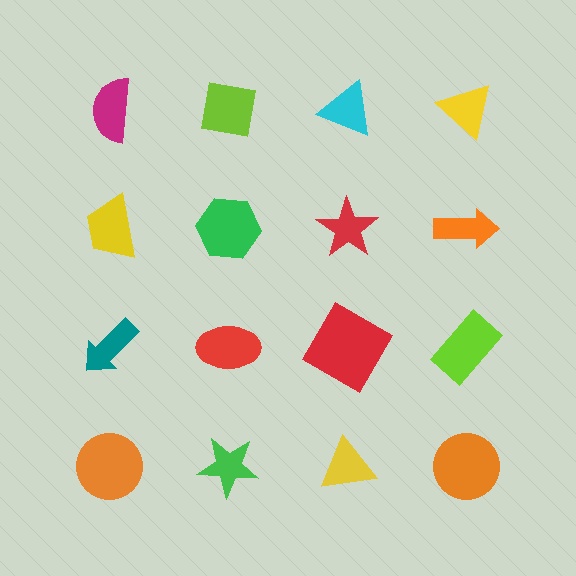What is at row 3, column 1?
A teal arrow.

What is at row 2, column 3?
A red star.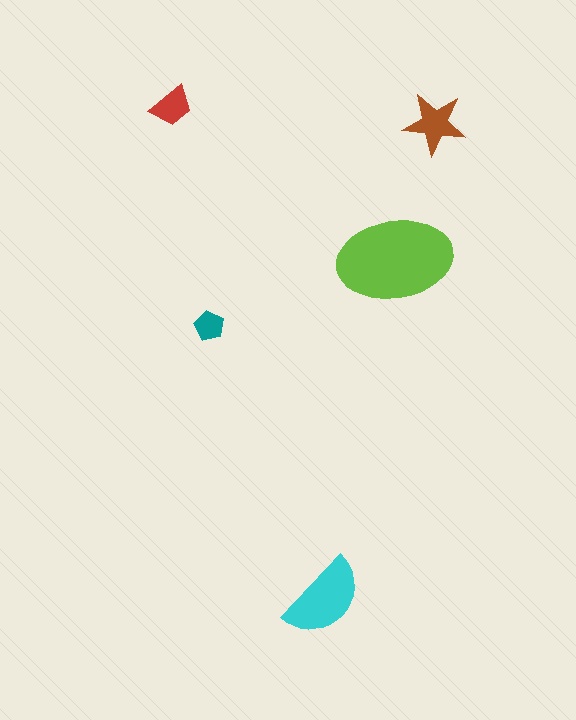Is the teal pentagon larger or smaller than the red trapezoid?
Smaller.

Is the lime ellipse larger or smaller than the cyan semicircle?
Larger.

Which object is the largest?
The lime ellipse.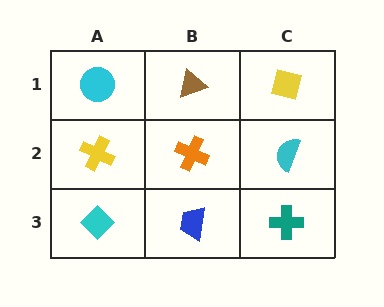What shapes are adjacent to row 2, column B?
A brown triangle (row 1, column B), a blue trapezoid (row 3, column B), a yellow cross (row 2, column A), a cyan semicircle (row 2, column C).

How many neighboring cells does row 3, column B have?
3.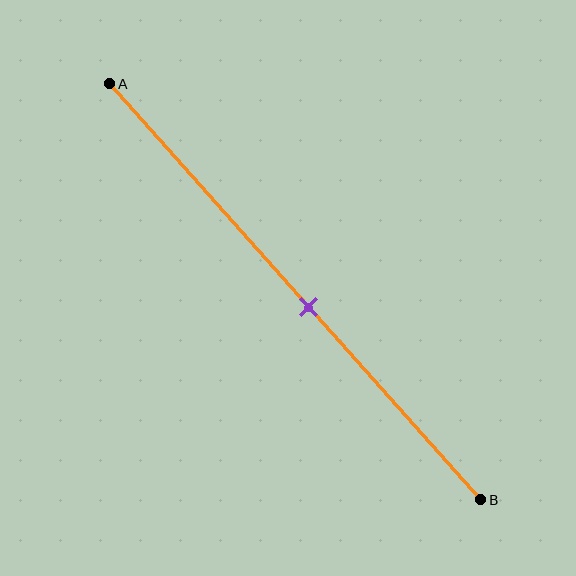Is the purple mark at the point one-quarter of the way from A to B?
No, the mark is at about 55% from A, not at the 25% one-quarter point.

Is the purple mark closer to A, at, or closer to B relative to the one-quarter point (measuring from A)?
The purple mark is closer to point B than the one-quarter point of segment AB.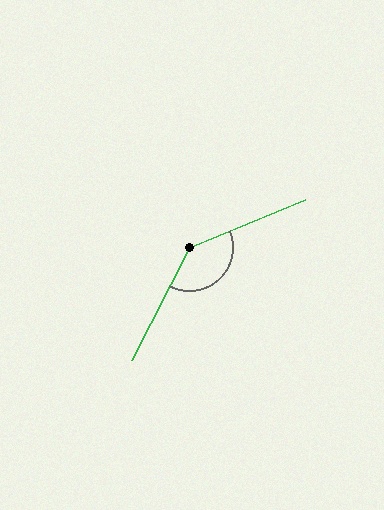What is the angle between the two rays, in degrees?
Approximately 140 degrees.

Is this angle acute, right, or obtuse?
It is obtuse.